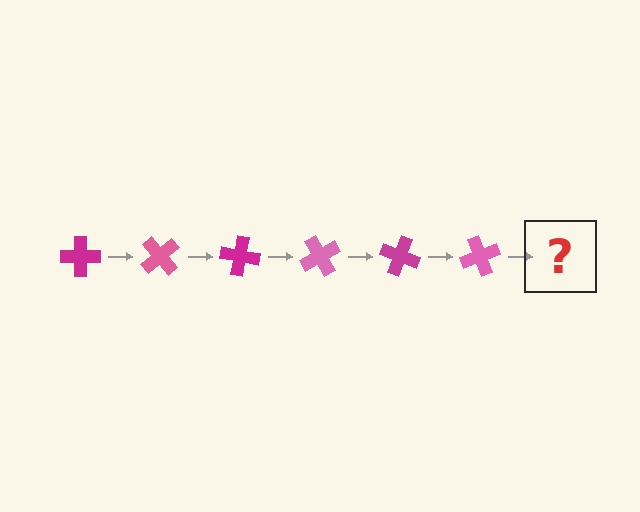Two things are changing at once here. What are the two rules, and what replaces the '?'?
The two rules are that it rotates 50 degrees each step and the color cycles through magenta and pink. The '?' should be a magenta cross, rotated 300 degrees from the start.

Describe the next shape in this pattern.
It should be a magenta cross, rotated 300 degrees from the start.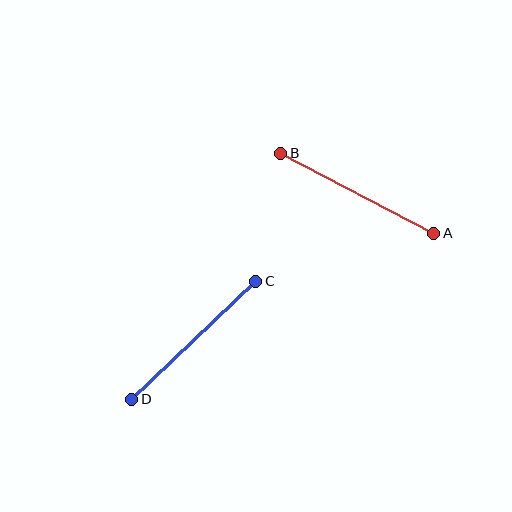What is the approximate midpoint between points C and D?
The midpoint is at approximately (194, 340) pixels.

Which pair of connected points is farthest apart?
Points A and B are farthest apart.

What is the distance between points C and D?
The distance is approximately 171 pixels.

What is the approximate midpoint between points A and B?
The midpoint is at approximately (357, 193) pixels.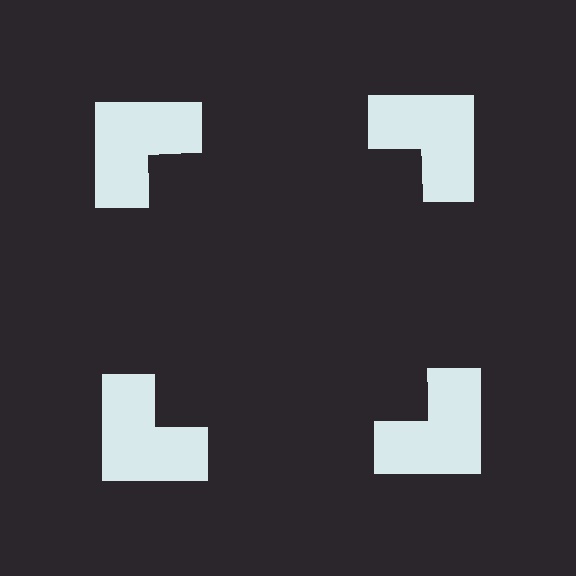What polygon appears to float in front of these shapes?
An illusory square — its edges are inferred from the aligned wedge cuts in the notched squares, not physically drawn.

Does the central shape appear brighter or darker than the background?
It typically appears slightly darker than the background, even though no actual brightness change is drawn.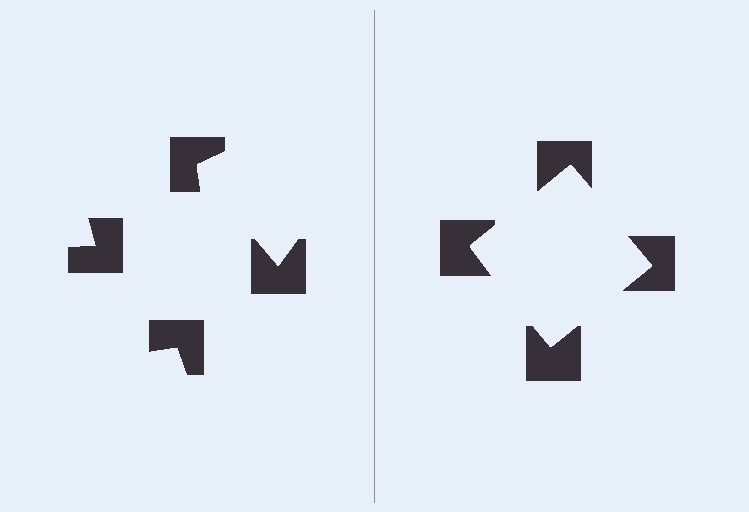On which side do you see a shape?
An illusory square appears on the right side. On the left side the wedge cuts are rotated, so no coherent shape forms.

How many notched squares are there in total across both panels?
8 — 4 on each side.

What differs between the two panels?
The notched squares are positioned identically on both sides; only the wedge orientations differ. On the right they align to a square; on the left they are misaligned.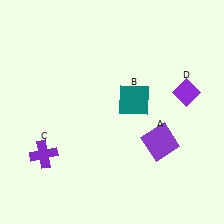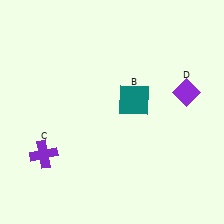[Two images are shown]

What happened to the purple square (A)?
The purple square (A) was removed in Image 2. It was in the bottom-right area of Image 1.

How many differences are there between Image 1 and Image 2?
There is 1 difference between the two images.